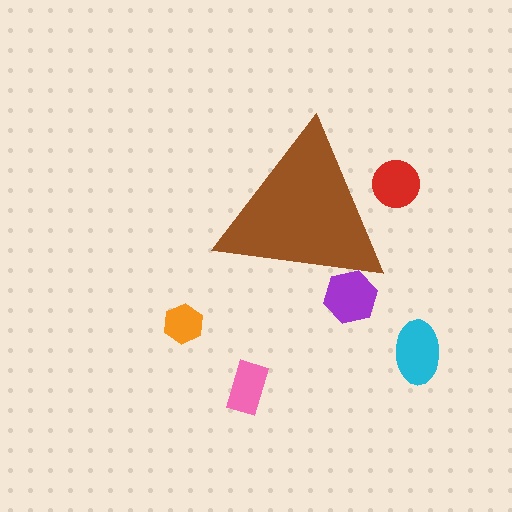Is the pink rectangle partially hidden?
No, the pink rectangle is fully visible.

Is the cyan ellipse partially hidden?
No, the cyan ellipse is fully visible.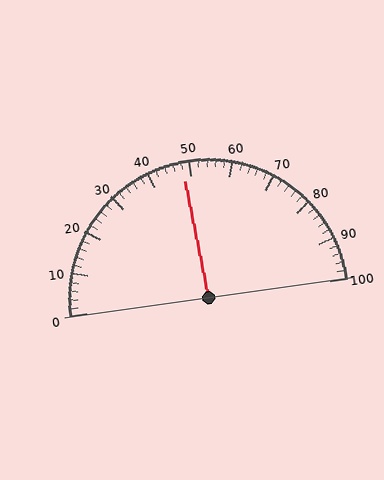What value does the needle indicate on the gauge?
The needle indicates approximately 48.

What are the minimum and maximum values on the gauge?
The gauge ranges from 0 to 100.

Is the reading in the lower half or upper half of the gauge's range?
The reading is in the lower half of the range (0 to 100).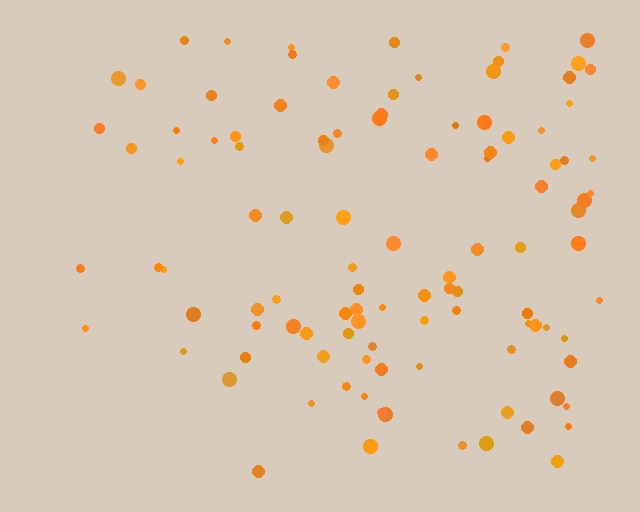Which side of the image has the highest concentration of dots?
The right.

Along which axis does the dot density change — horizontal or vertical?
Horizontal.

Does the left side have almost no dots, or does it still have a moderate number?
Still a moderate number, just noticeably fewer than the right.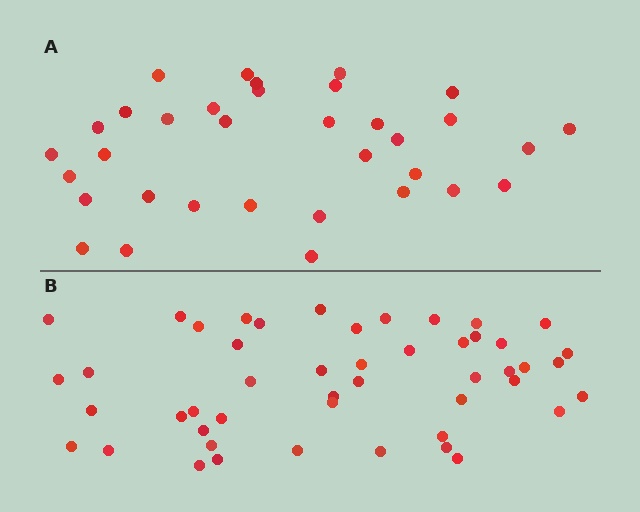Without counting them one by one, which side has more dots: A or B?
Region B (the bottom region) has more dots.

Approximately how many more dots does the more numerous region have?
Region B has approximately 15 more dots than region A.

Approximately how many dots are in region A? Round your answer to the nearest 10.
About 30 dots. (The exact count is 34, which rounds to 30.)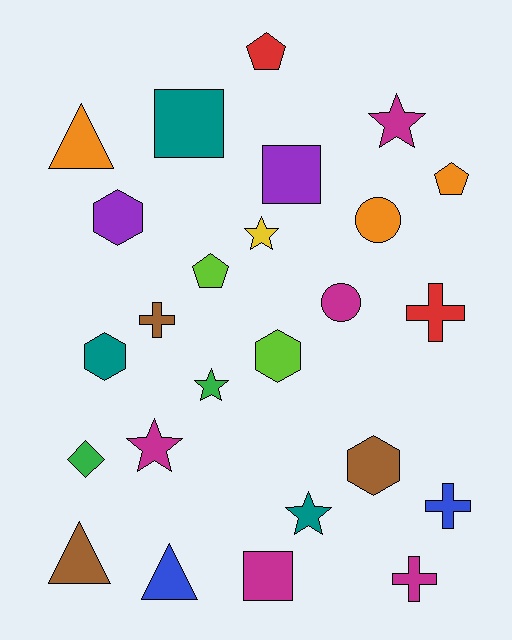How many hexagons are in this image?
There are 4 hexagons.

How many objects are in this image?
There are 25 objects.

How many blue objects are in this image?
There are 2 blue objects.